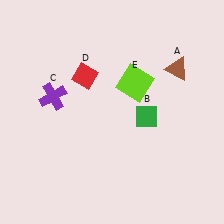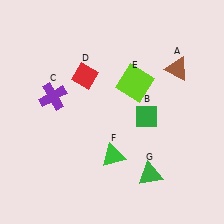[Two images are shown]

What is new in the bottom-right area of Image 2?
A green triangle (G) was added in the bottom-right area of Image 2.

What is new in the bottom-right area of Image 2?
A green triangle (F) was added in the bottom-right area of Image 2.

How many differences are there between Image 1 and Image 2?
There are 2 differences between the two images.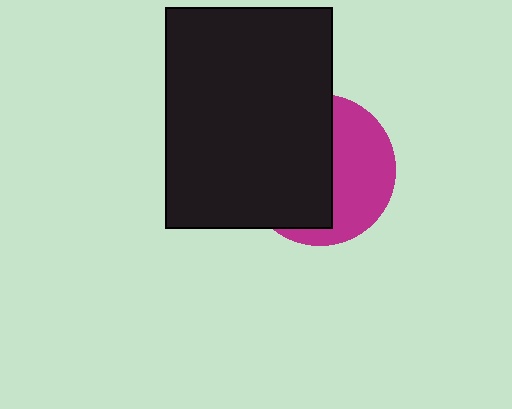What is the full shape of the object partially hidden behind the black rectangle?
The partially hidden object is a magenta circle.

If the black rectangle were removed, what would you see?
You would see the complete magenta circle.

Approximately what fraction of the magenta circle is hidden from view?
Roughly 57% of the magenta circle is hidden behind the black rectangle.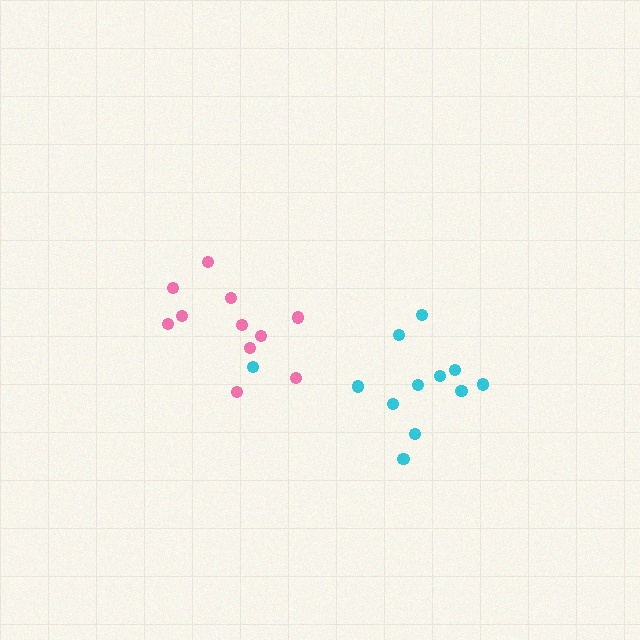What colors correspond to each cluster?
The clusters are colored: cyan, pink.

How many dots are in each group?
Group 1: 13 dots, Group 2: 11 dots (24 total).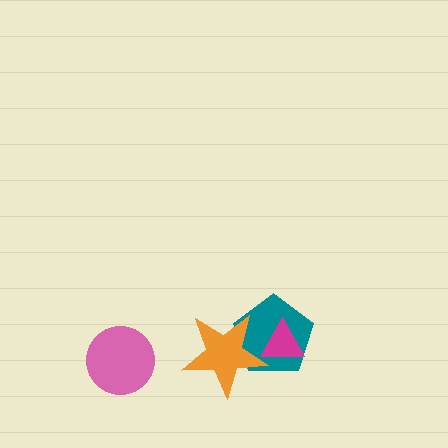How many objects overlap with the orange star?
2 objects overlap with the orange star.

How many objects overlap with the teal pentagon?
2 objects overlap with the teal pentagon.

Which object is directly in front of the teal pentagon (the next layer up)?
The magenta triangle is directly in front of the teal pentagon.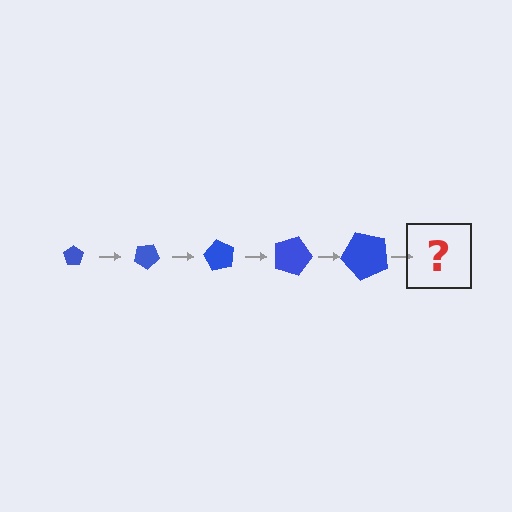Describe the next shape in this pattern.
It should be a pentagon, larger than the previous one and rotated 150 degrees from the start.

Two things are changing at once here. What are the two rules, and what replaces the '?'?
The two rules are that the pentagon grows larger each step and it rotates 30 degrees each step. The '?' should be a pentagon, larger than the previous one and rotated 150 degrees from the start.